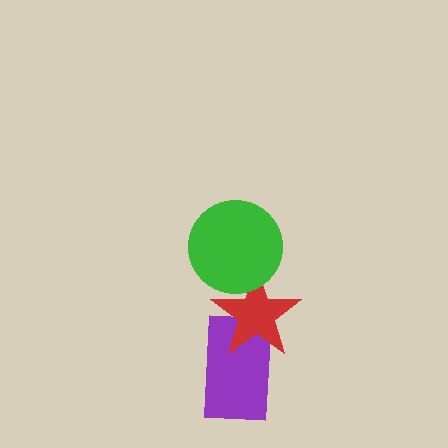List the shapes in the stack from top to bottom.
From top to bottom: the green circle, the red star, the purple rectangle.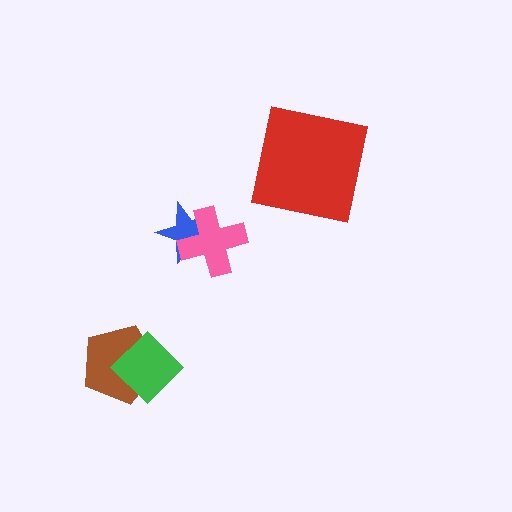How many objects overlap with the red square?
0 objects overlap with the red square.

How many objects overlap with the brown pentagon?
1 object overlaps with the brown pentagon.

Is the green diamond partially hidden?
No, no other shape covers it.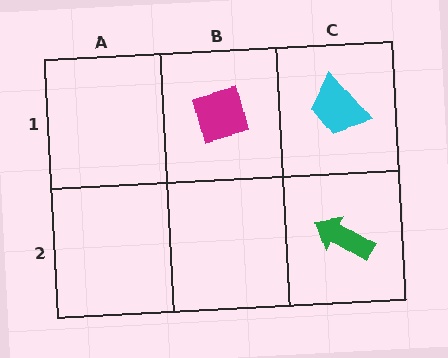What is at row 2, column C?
A green arrow.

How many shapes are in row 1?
2 shapes.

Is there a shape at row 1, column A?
No, that cell is empty.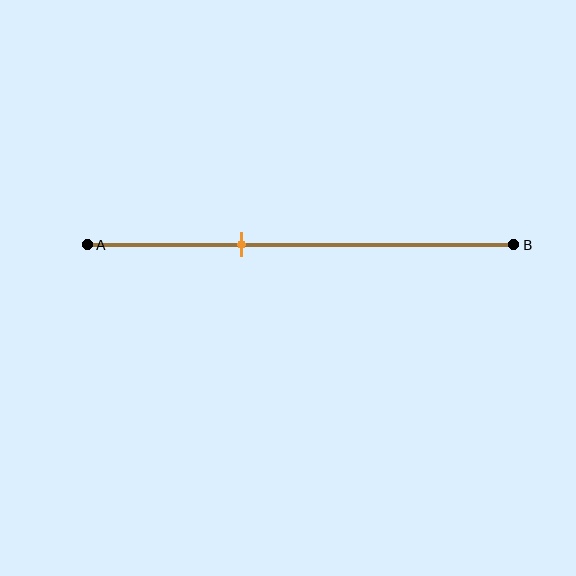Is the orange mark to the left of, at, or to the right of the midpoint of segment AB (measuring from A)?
The orange mark is to the left of the midpoint of segment AB.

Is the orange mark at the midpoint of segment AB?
No, the mark is at about 35% from A, not at the 50% midpoint.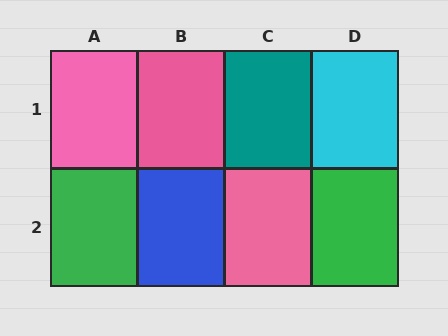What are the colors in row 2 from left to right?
Green, blue, pink, green.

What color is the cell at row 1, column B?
Pink.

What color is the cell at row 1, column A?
Pink.